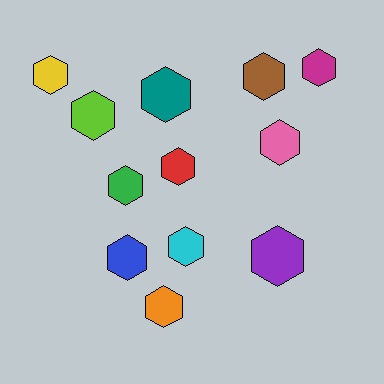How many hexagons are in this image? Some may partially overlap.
There are 12 hexagons.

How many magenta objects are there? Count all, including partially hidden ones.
There is 1 magenta object.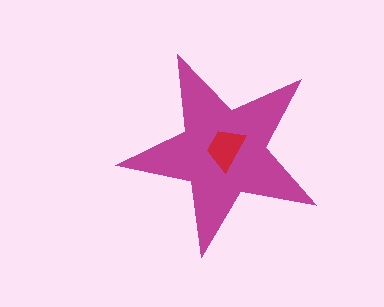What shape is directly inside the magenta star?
The red trapezoid.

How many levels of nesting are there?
2.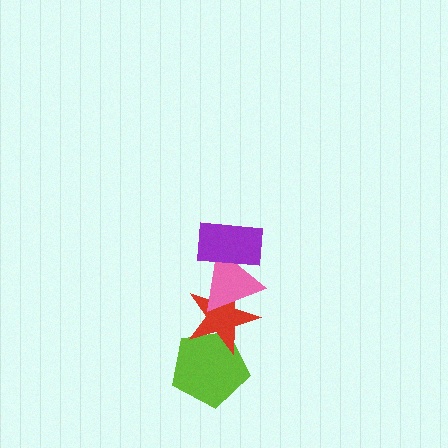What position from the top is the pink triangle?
The pink triangle is 2nd from the top.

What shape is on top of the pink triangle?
The purple rectangle is on top of the pink triangle.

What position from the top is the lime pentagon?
The lime pentagon is 4th from the top.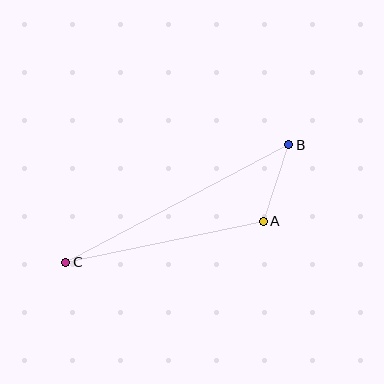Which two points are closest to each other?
Points A and B are closest to each other.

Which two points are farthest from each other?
Points B and C are farthest from each other.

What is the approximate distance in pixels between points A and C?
The distance between A and C is approximately 201 pixels.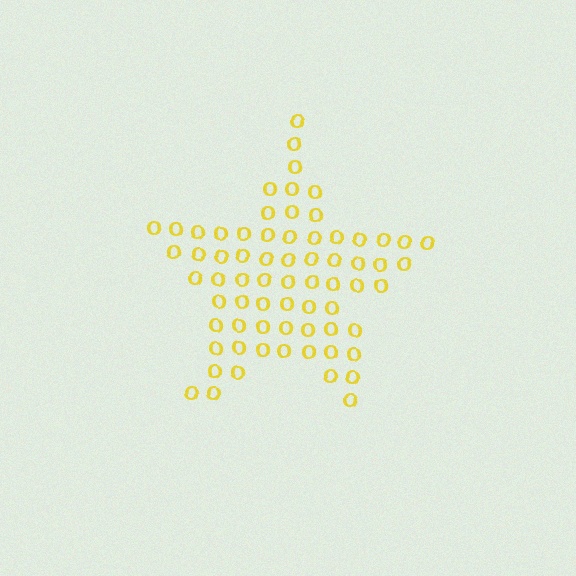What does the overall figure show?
The overall figure shows a star.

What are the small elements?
The small elements are letter O's.